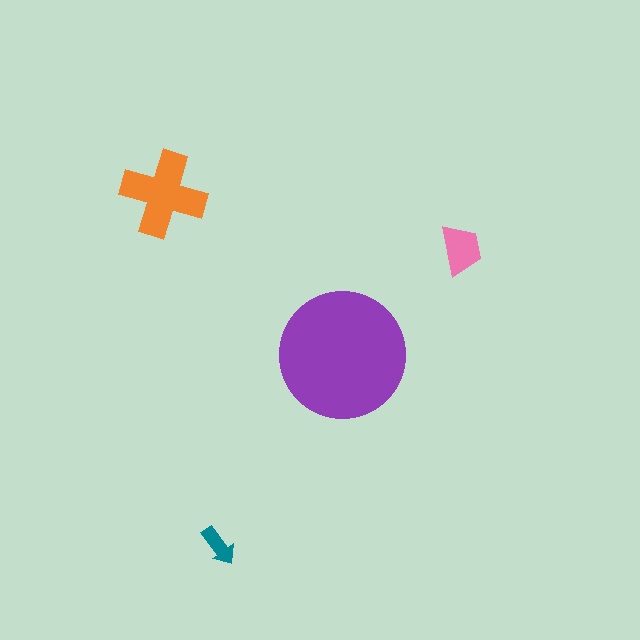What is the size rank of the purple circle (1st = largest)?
1st.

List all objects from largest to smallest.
The purple circle, the orange cross, the pink trapezoid, the teal arrow.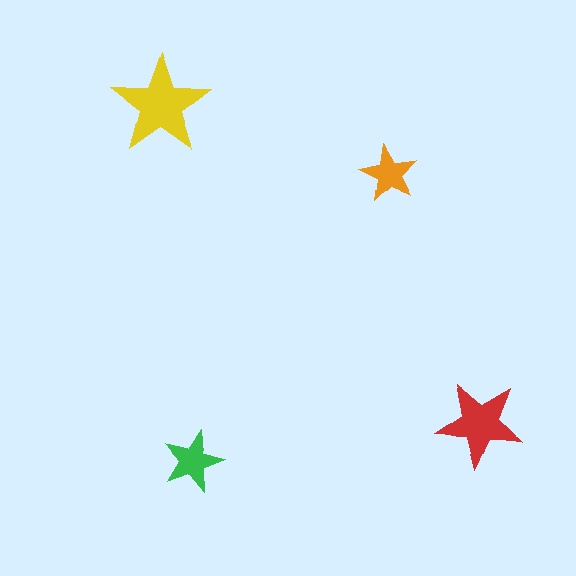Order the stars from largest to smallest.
the yellow one, the red one, the green one, the orange one.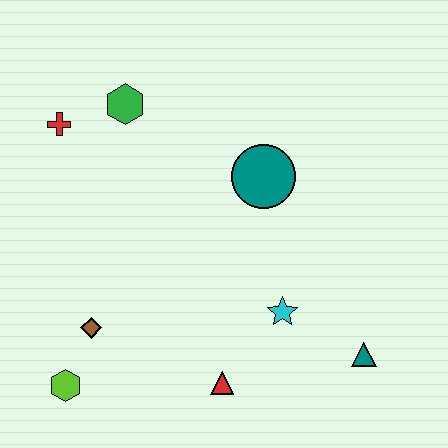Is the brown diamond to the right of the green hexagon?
No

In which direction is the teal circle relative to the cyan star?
The teal circle is above the cyan star.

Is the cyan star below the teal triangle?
No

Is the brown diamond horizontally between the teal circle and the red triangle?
No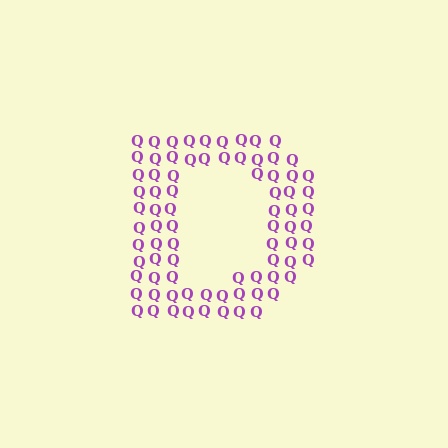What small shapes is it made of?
It is made of small letter Q's.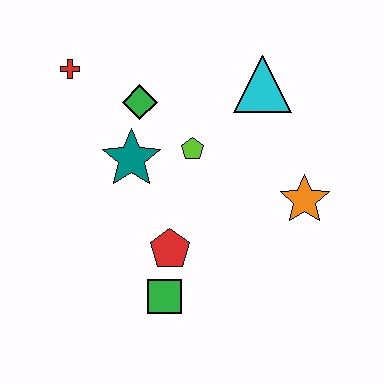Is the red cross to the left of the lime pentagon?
Yes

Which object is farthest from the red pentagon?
The red cross is farthest from the red pentagon.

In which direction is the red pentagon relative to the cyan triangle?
The red pentagon is below the cyan triangle.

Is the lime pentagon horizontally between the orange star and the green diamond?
Yes